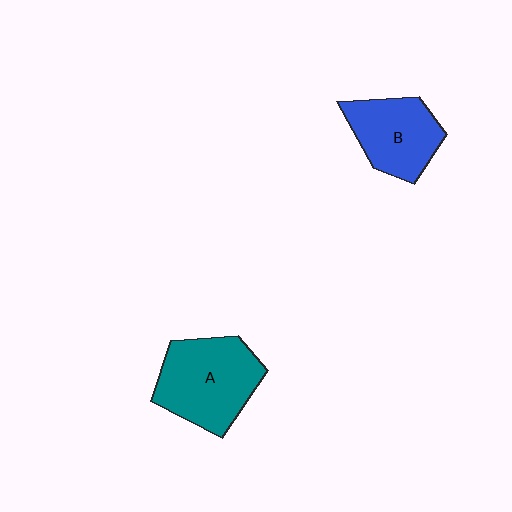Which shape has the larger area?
Shape A (teal).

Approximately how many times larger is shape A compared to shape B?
Approximately 1.3 times.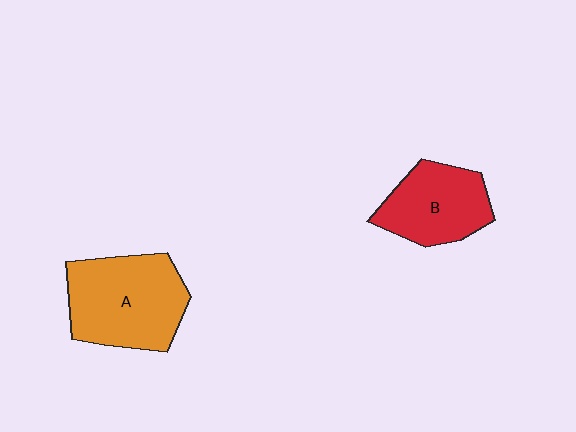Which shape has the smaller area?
Shape B (red).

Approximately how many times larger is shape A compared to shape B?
Approximately 1.4 times.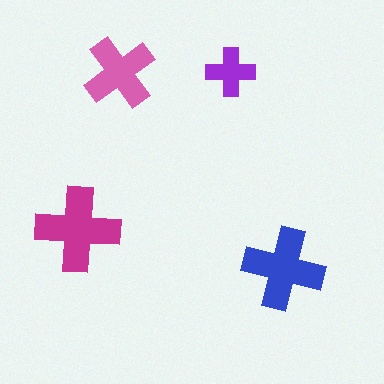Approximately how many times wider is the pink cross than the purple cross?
About 1.5 times wider.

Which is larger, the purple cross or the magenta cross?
The magenta one.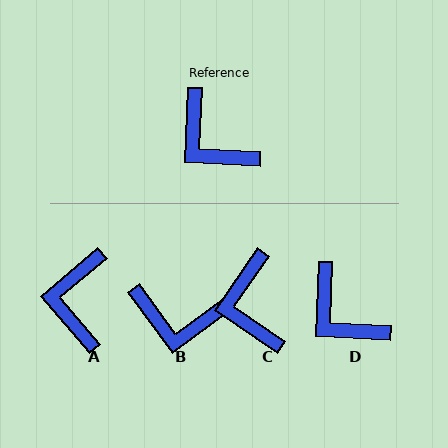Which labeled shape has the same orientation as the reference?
D.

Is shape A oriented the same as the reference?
No, it is off by about 47 degrees.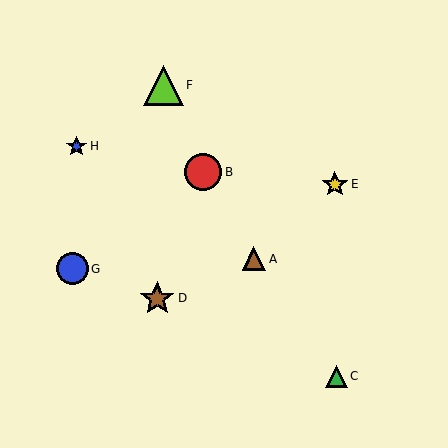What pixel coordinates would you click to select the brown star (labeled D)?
Click at (157, 299) to select the brown star D.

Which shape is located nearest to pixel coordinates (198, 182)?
The red circle (labeled B) at (203, 172) is nearest to that location.